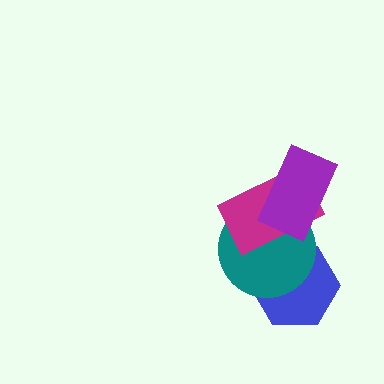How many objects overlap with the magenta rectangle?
3 objects overlap with the magenta rectangle.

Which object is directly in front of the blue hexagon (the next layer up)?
The teal circle is directly in front of the blue hexagon.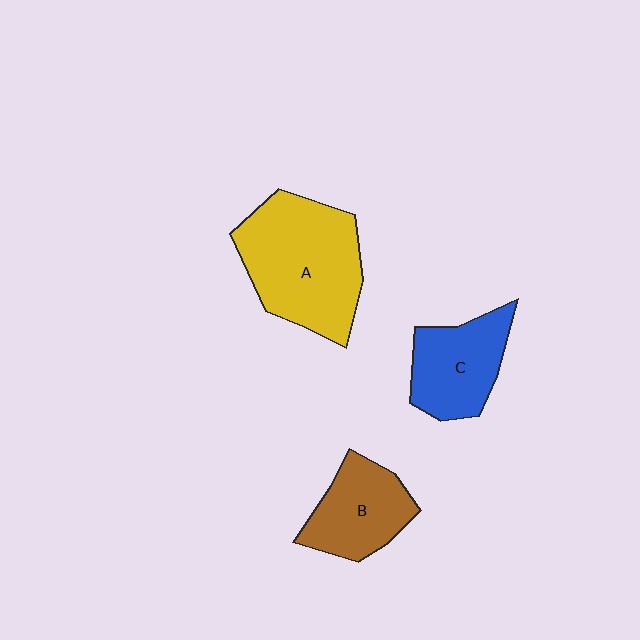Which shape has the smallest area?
Shape B (brown).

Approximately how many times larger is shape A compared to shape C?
Approximately 1.7 times.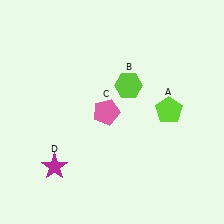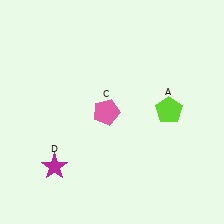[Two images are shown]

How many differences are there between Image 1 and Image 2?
There is 1 difference between the two images.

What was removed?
The lime hexagon (B) was removed in Image 2.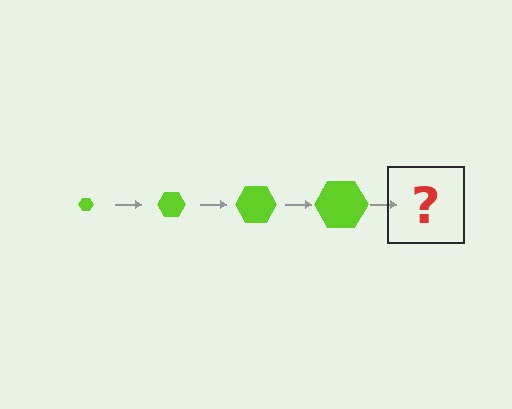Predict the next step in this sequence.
The next step is a lime hexagon, larger than the previous one.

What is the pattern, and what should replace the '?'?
The pattern is that the hexagon gets progressively larger each step. The '?' should be a lime hexagon, larger than the previous one.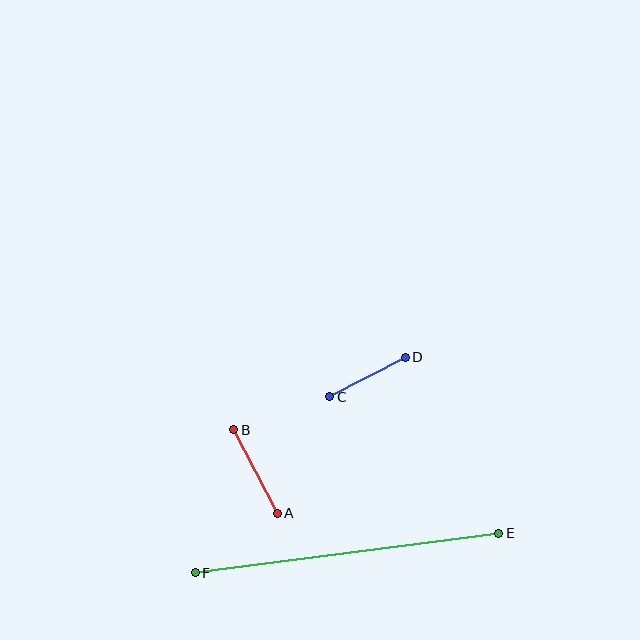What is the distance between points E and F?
The distance is approximately 306 pixels.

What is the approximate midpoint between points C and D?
The midpoint is at approximately (367, 377) pixels.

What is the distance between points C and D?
The distance is approximately 85 pixels.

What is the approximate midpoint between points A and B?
The midpoint is at approximately (256, 471) pixels.